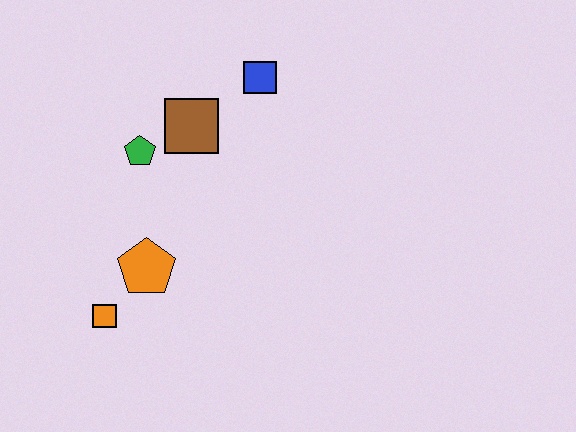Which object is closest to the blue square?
The brown square is closest to the blue square.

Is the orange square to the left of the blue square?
Yes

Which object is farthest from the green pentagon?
The orange square is farthest from the green pentagon.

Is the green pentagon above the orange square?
Yes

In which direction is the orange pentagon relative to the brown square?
The orange pentagon is below the brown square.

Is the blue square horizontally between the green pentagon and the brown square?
No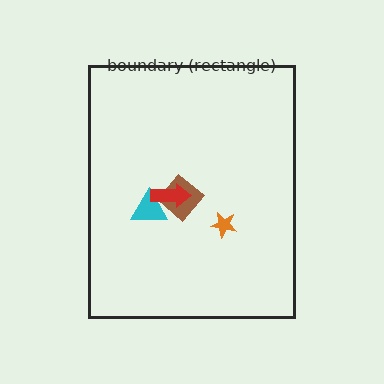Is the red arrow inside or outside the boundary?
Inside.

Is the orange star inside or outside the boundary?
Inside.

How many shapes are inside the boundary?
4 inside, 0 outside.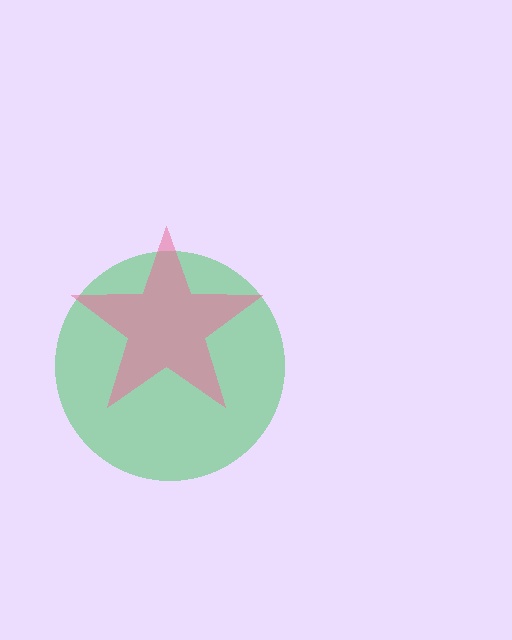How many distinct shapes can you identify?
There are 2 distinct shapes: a green circle, a pink star.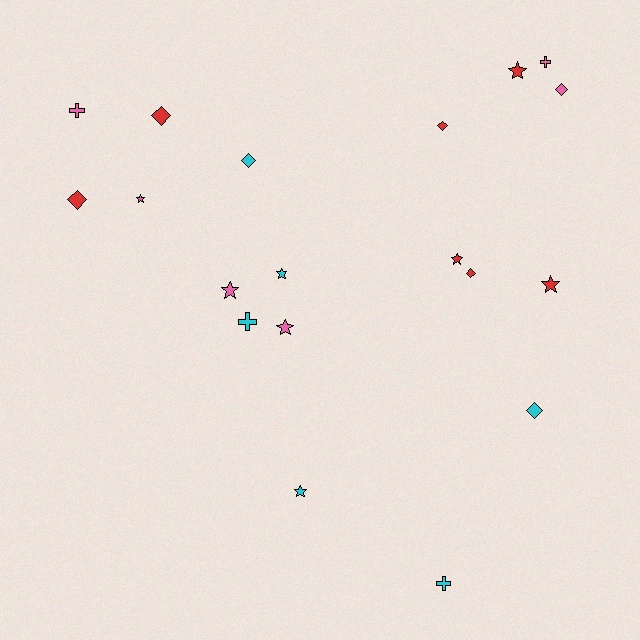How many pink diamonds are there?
There is 1 pink diamond.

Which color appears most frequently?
Red, with 7 objects.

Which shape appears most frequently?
Star, with 8 objects.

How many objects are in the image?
There are 19 objects.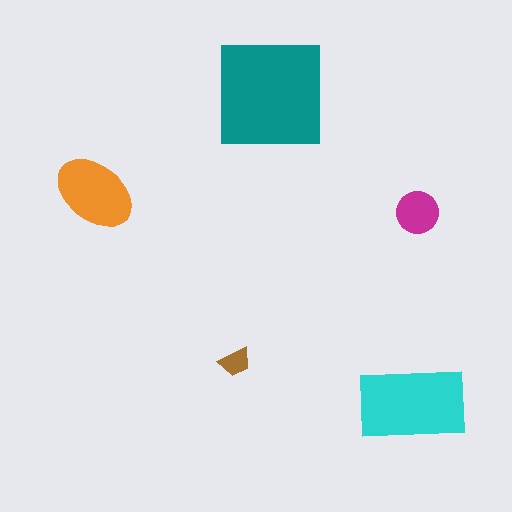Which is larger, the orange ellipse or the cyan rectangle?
The cyan rectangle.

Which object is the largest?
The teal square.